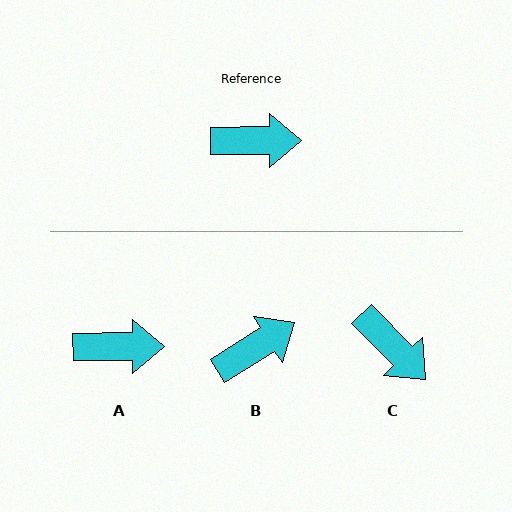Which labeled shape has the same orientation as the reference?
A.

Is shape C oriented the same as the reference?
No, it is off by about 46 degrees.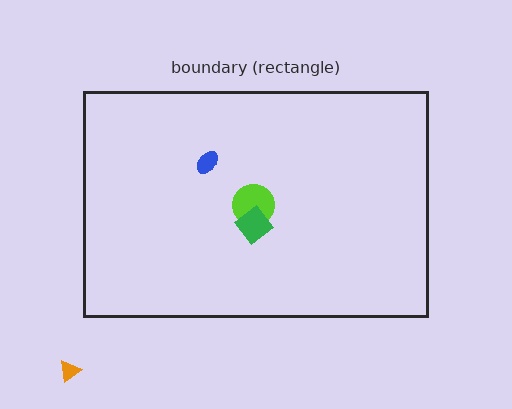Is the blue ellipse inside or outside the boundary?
Inside.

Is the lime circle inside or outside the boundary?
Inside.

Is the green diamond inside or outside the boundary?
Inside.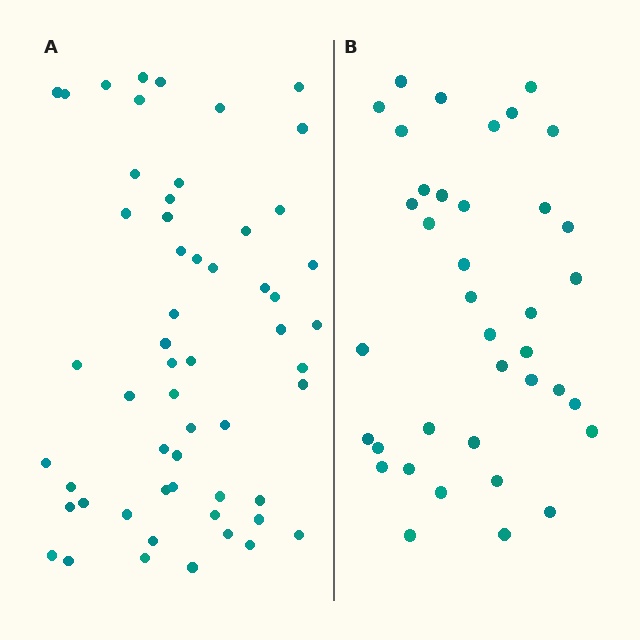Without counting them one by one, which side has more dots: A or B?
Region A (the left region) has more dots.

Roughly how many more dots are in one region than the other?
Region A has approximately 20 more dots than region B.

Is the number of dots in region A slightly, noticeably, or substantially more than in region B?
Region A has substantially more. The ratio is roughly 1.5 to 1.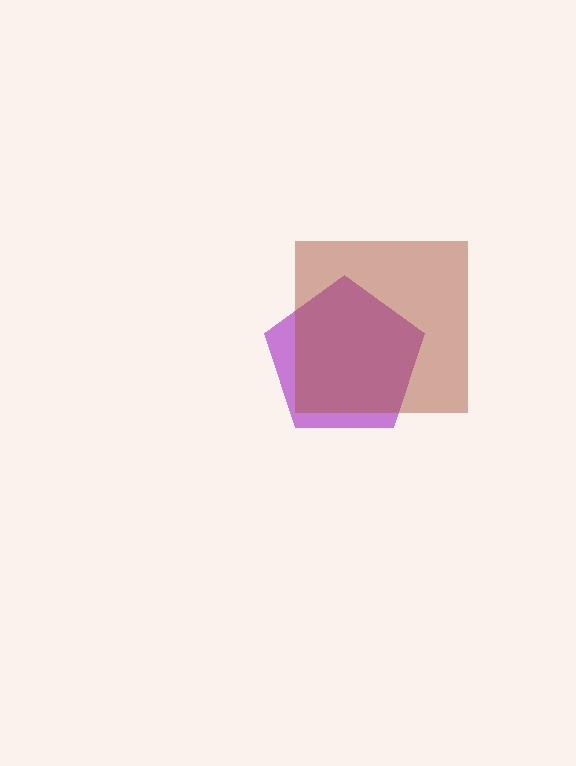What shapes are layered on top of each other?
The layered shapes are: a purple pentagon, a brown square.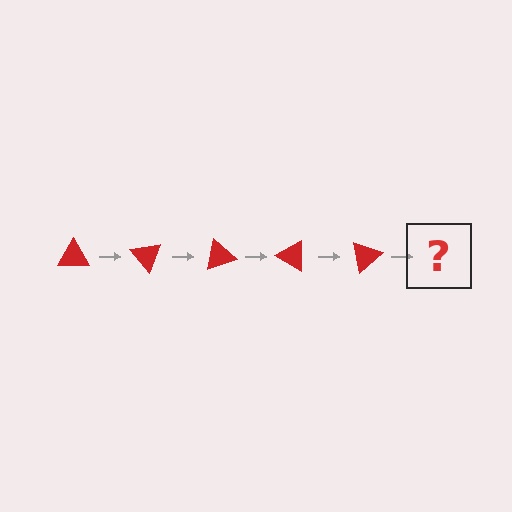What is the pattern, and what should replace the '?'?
The pattern is that the triangle rotates 50 degrees each step. The '?' should be a red triangle rotated 250 degrees.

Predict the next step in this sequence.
The next step is a red triangle rotated 250 degrees.